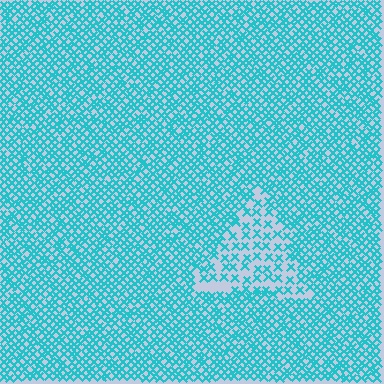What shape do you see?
I see a triangle.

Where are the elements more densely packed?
The elements are more densely packed outside the triangle boundary.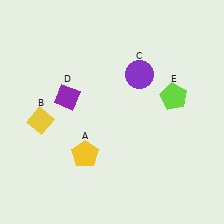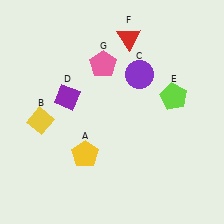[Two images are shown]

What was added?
A red triangle (F), a pink pentagon (G) were added in Image 2.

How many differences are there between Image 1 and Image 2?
There are 2 differences between the two images.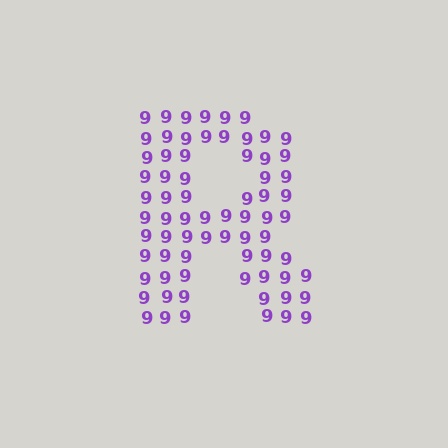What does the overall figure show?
The overall figure shows the letter R.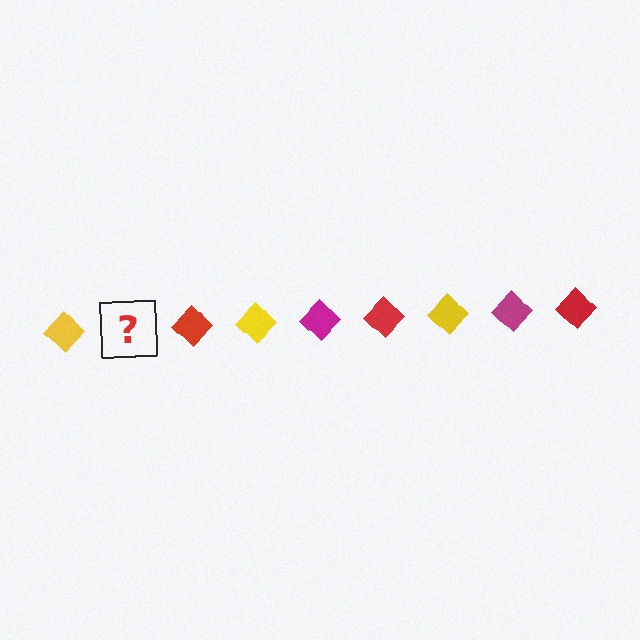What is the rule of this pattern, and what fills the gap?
The rule is that the pattern cycles through yellow, magenta, red diamonds. The gap should be filled with a magenta diamond.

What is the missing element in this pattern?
The missing element is a magenta diamond.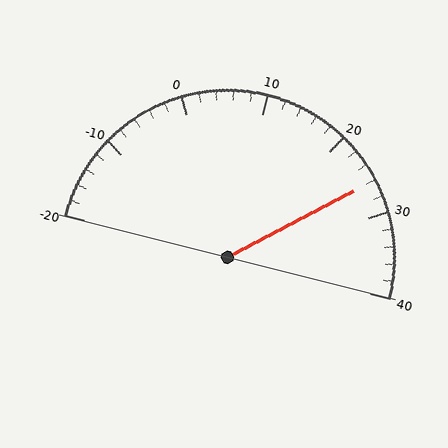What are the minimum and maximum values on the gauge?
The gauge ranges from -20 to 40.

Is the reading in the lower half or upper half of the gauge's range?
The reading is in the upper half of the range (-20 to 40).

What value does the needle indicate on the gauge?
The needle indicates approximately 26.